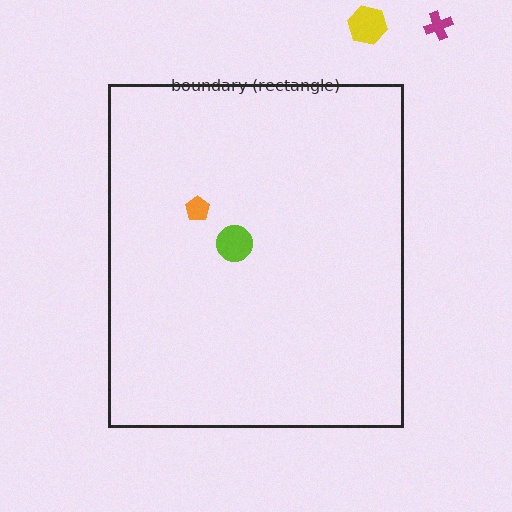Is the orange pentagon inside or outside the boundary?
Inside.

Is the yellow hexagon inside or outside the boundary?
Outside.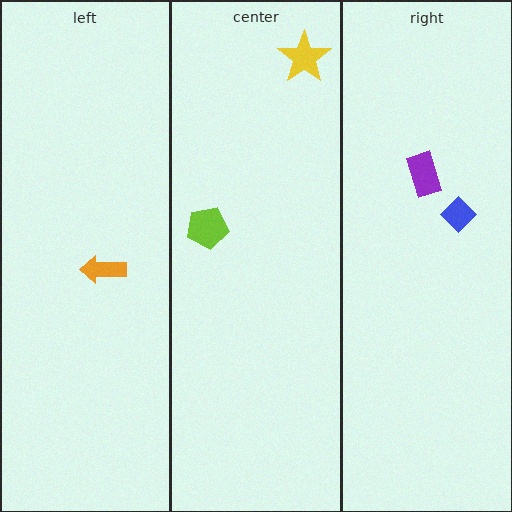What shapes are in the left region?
The orange arrow.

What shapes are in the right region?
The purple rectangle, the blue diamond.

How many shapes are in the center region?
2.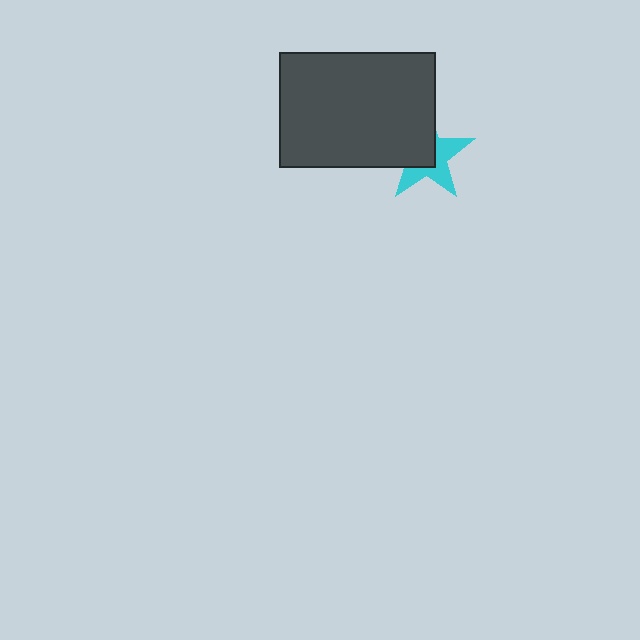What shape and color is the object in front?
The object in front is a dark gray rectangle.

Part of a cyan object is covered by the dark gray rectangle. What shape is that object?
It is a star.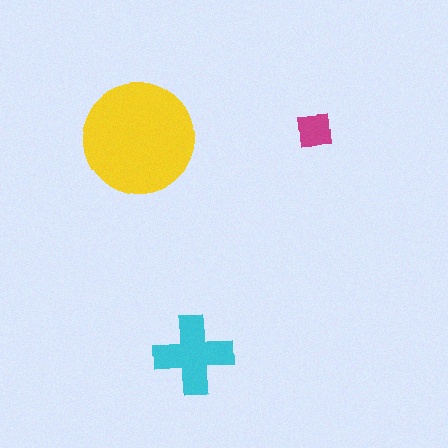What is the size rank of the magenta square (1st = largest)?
3rd.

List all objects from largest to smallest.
The yellow circle, the cyan cross, the magenta square.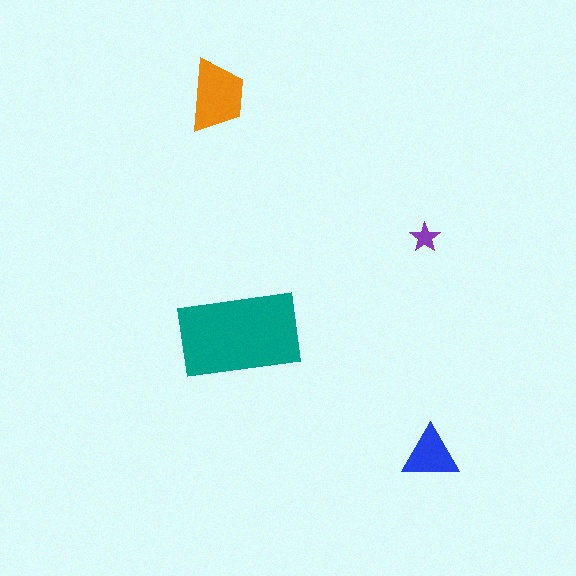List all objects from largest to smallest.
The teal rectangle, the orange trapezoid, the blue triangle, the purple star.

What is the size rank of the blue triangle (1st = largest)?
3rd.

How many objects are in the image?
There are 4 objects in the image.